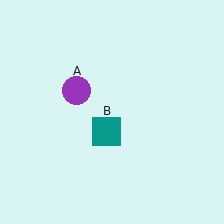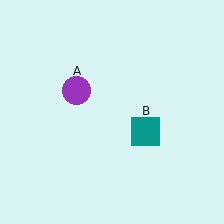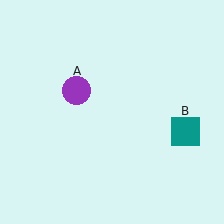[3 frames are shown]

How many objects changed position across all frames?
1 object changed position: teal square (object B).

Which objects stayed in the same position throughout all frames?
Purple circle (object A) remained stationary.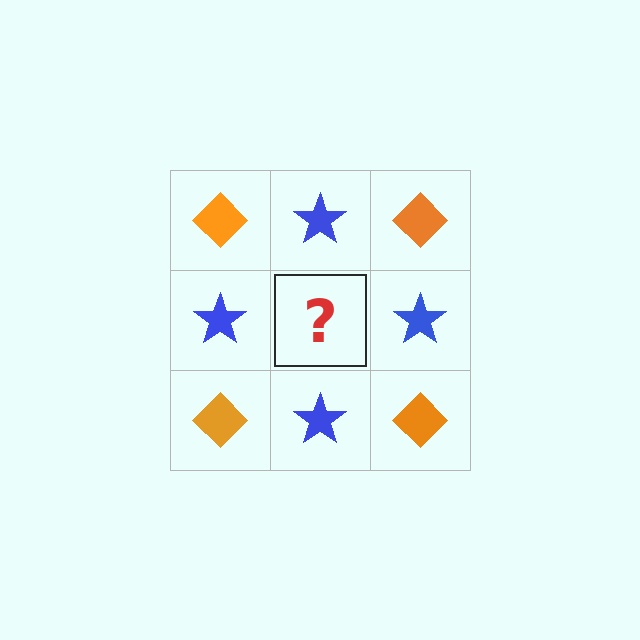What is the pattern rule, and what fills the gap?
The rule is that it alternates orange diamond and blue star in a checkerboard pattern. The gap should be filled with an orange diamond.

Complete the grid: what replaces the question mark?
The question mark should be replaced with an orange diamond.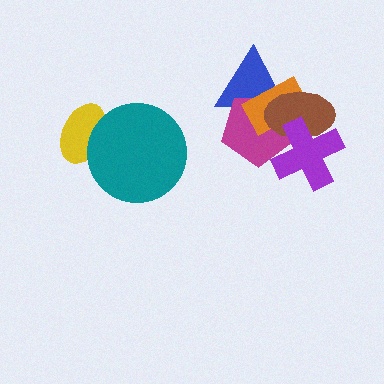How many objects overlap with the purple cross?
3 objects overlap with the purple cross.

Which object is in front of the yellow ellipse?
The teal circle is in front of the yellow ellipse.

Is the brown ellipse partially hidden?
Yes, it is partially covered by another shape.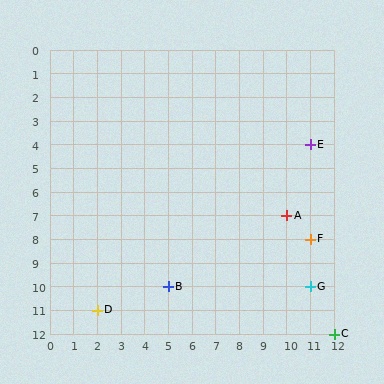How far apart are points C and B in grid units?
Points C and B are 7 columns and 2 rows apart (about 7.3 grid units diagonally).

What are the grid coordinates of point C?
Point C is at grid coordinates (12, 12).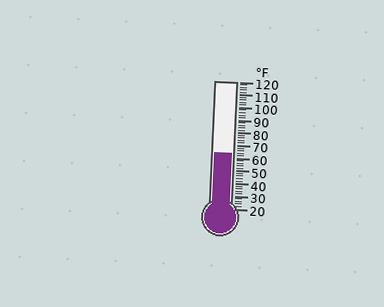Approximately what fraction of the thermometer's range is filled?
The thermometer is filled to approximately 45% of its range.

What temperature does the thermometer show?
The thermometer shows approximately 64°F.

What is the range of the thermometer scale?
The thermometer scale ranges from 20°F to 120°F.